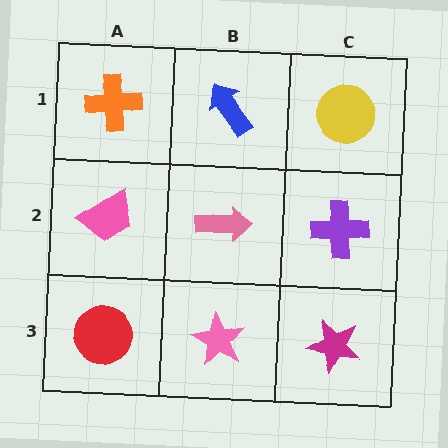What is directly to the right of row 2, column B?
A purple cross.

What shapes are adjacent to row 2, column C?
A yellow circle (row 1, column C), a magenta star (row 3, column C), a pink arrow (row 2, column B).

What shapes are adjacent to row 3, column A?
A pink trapezoid (row 2, column A), a pink star (row 3, column B).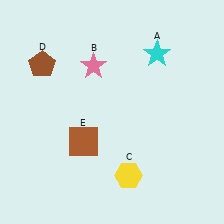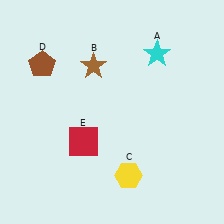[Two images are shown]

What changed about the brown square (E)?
In Image 1, E is brown. In Image 2, it changed to red.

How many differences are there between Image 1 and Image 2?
There are 2 differences between the two images.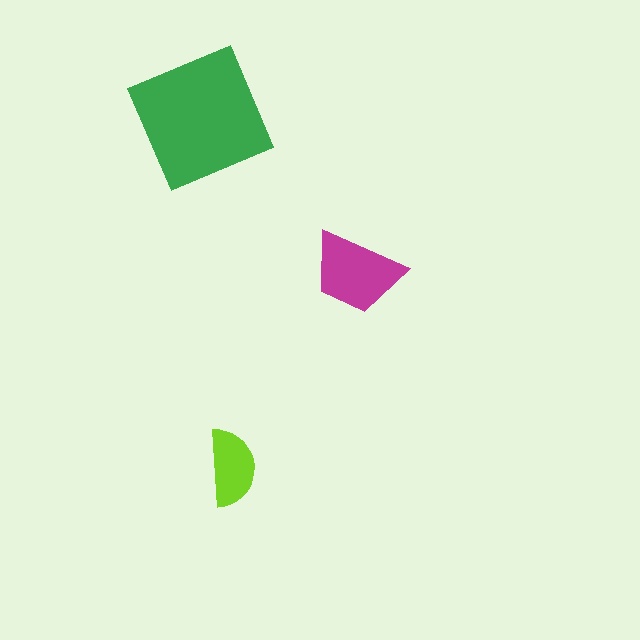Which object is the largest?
The green square.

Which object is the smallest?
The lime semicircle.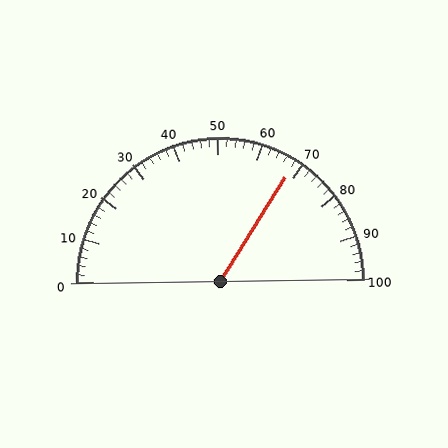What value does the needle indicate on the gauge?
The needle indicates approximately 68.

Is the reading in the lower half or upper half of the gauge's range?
The reading is in the upper half of the range (0 to 100).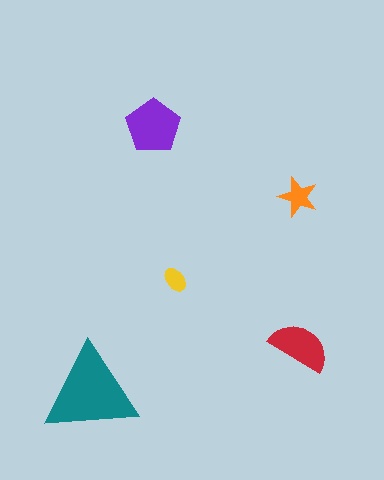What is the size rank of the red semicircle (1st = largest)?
3rd.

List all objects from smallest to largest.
The yellow ellipse, the orange star, the red semicircle, the purple pentagon, the teal triangle.